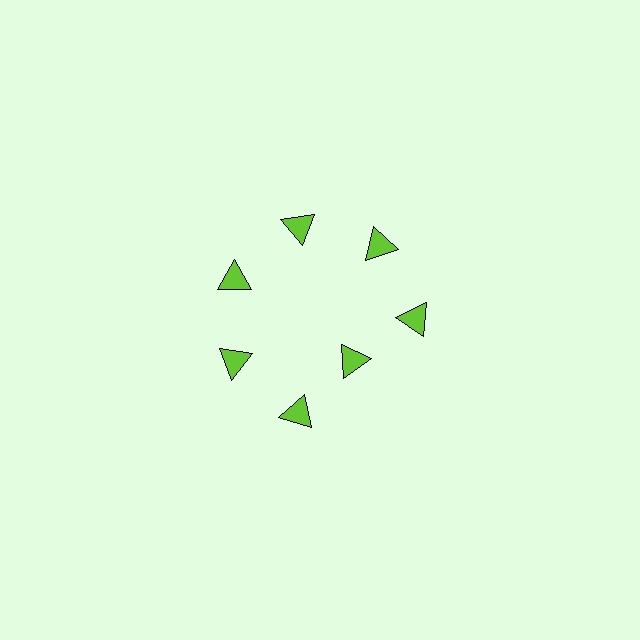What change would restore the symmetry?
The symmetry would be restored by moving it outward, back onto the ring so that all 7 triangles sit at equal angles and equal distance from the center.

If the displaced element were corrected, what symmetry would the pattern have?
It would have 7-fold rotational symmetry — the pattern would map onto itself every 51 degrees.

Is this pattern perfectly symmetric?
No. The 7 lime triangles are arranged in a ring, but one element near the 5 o'clock position is pulled inward toward the center, breaking the 7-fold rotational symmetry.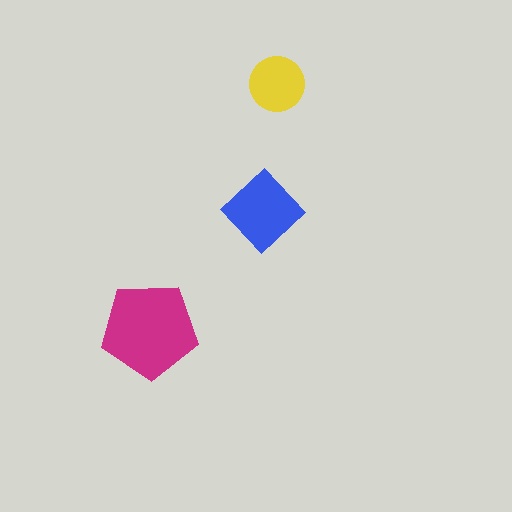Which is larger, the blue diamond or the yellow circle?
The blue diamond.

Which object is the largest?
The magenta pentagon.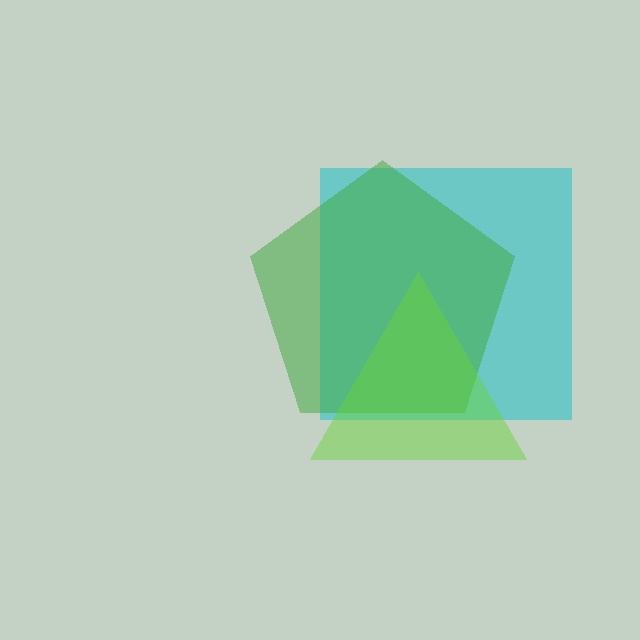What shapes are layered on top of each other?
The layered shapes are: a cyan square, a green pentagon, a lime triangle.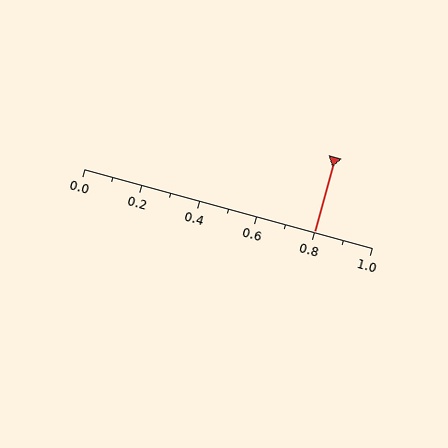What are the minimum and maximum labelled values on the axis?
The axis runs from 0.0 to 1.0.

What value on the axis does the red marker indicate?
The marker indicates approximately 0.8.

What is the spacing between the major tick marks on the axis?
The major ticks are spaced 0.2 apart.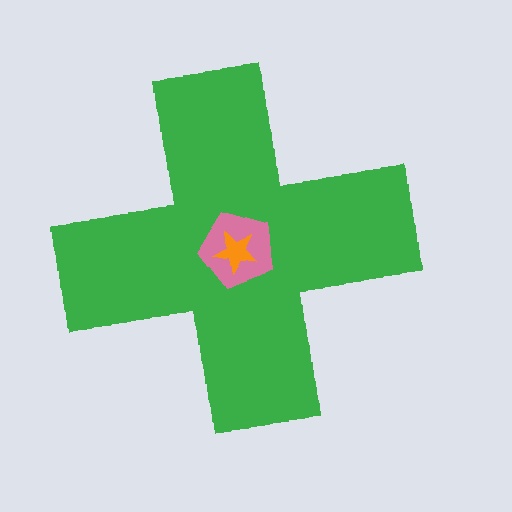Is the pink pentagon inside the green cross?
Yes.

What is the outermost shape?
The green cross.